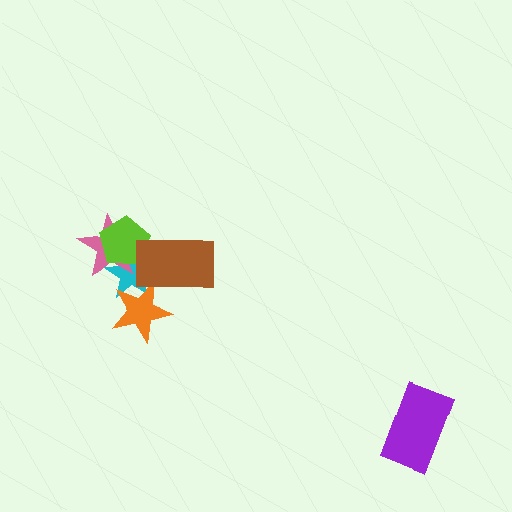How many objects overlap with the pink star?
2 objects overlap with the pink star.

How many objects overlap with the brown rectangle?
3 objects overlap with the brown rectangle.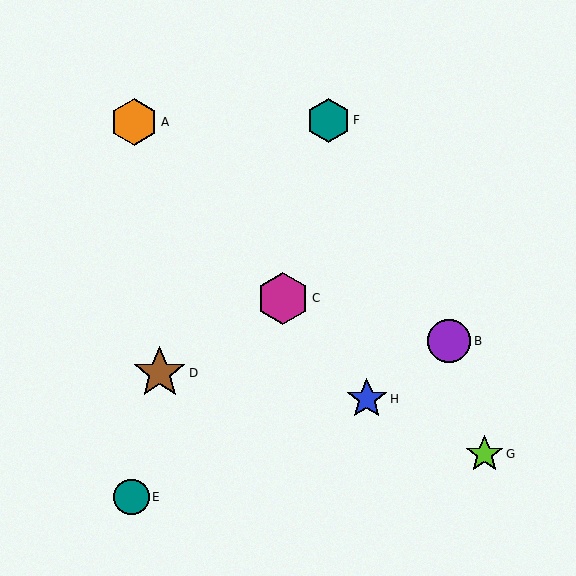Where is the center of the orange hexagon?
The center of the orange hexagon is at (134, 122).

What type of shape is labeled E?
Shape E is a teal circle.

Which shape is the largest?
The magenta hexagon (labeled C) is the largest.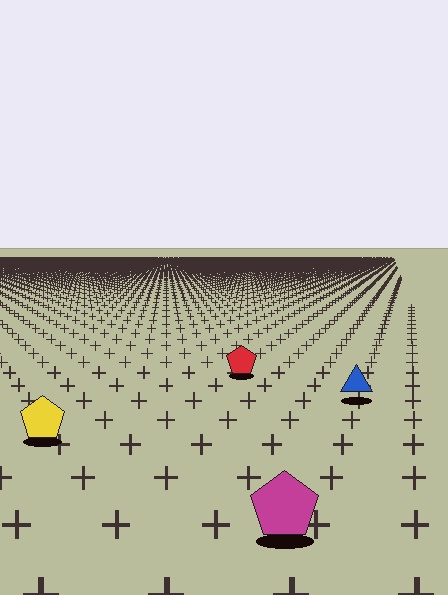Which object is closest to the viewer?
The magenta pentagon is closest. The texture marks near it are larger and more spread out.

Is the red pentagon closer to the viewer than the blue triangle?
No. The blue triangle is closer — you can tell from the texture gradient: the ground texture is coarser near it.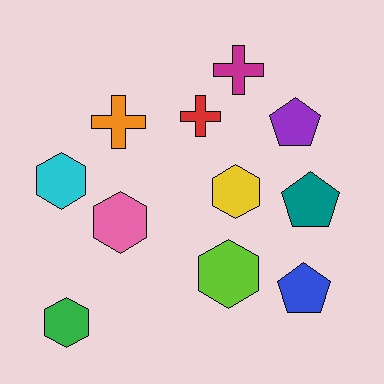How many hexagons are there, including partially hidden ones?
There are 5 hexagons.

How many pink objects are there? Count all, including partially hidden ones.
There is 1 pink object.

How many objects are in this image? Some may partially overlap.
There are 11 objects.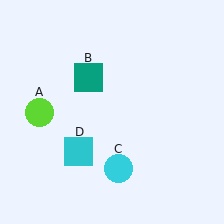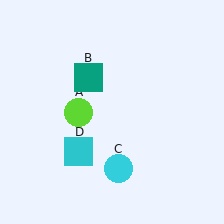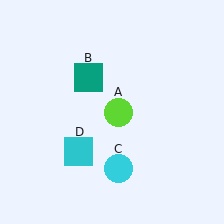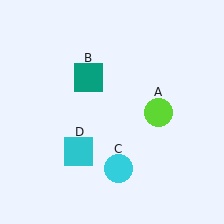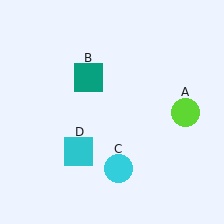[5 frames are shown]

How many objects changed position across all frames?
1 object changed position: lime circle (object A).